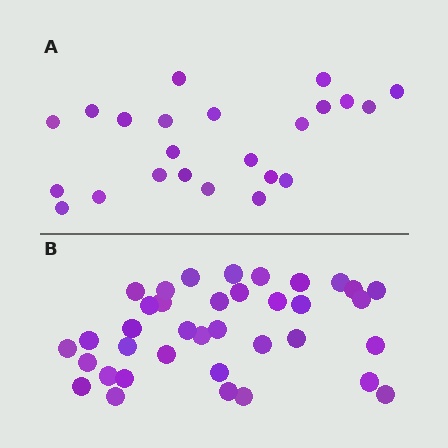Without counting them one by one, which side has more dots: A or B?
Region B (the bottom region) has more dots.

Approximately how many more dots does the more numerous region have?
Region B has approximately 15 more dots than region A.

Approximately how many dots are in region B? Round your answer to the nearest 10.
About 40 dots. (The exact count is 37, which rounds to 40.)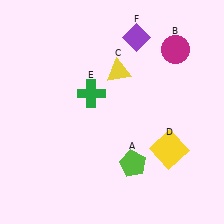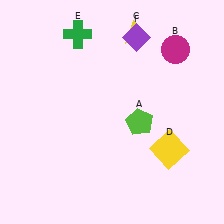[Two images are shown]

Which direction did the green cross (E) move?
The green cross (E) moved up.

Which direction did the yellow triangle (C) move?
The yellow triangle (C) moved up.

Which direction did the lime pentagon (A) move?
The lime pentagon (A) moved up.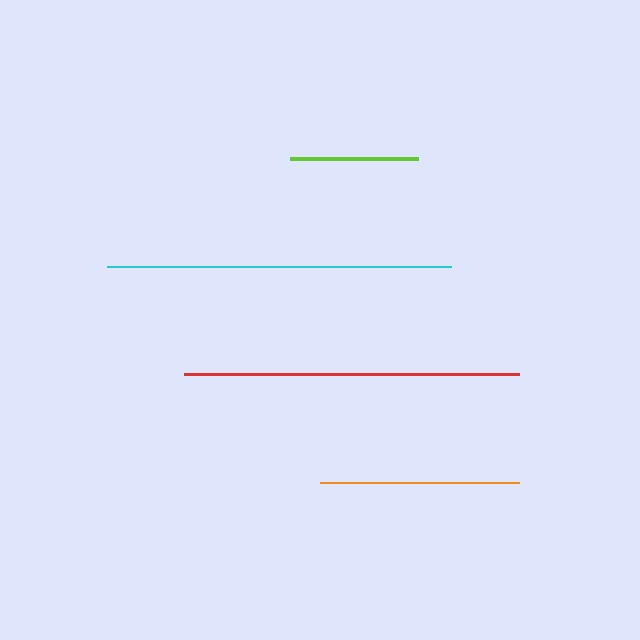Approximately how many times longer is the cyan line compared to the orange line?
The cyan line is approximately 1.7 times the length of the orange line.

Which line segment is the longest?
The cyan line is the longest at approximately 344 pixels.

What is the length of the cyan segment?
The cyan segment is approximately 344 pixels long.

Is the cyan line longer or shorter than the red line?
The cyan line is longer than the red line.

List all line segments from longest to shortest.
From longest to shortest: cyan, red, orange, lime.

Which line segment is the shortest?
The lime line is the shortest at approximately 129 pixels.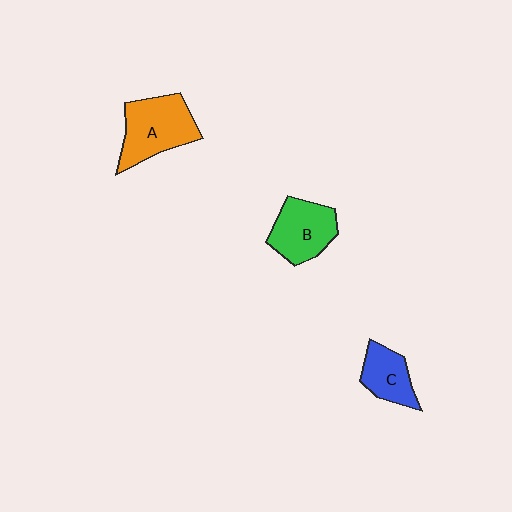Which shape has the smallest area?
Shape C (blue).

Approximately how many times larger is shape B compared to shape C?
Approximately 1.3 times.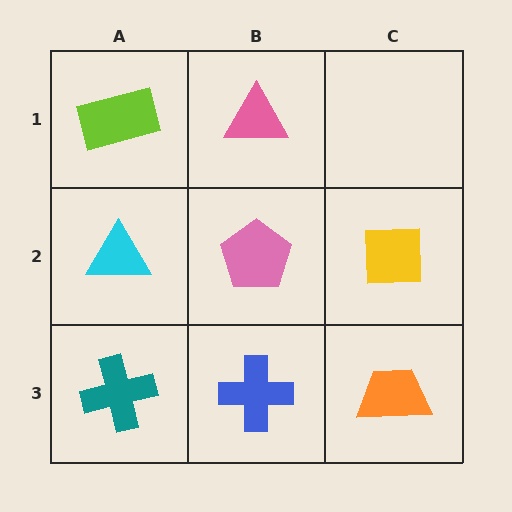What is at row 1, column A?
A lime rectangle.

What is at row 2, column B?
A pink pentagon.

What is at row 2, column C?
A yellow square.